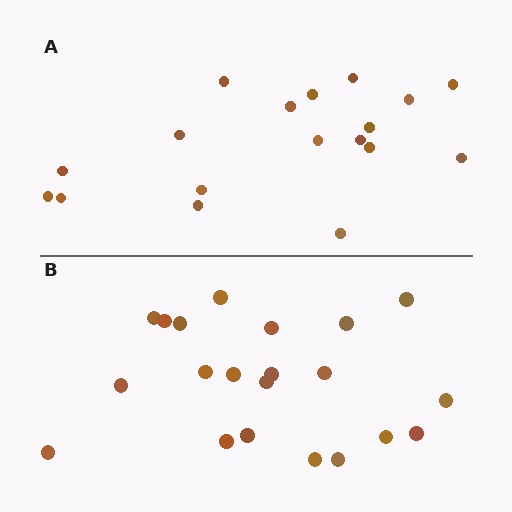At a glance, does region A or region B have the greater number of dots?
Region B (the bottom region) has more dots.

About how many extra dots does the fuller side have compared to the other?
Region B has just a few more — roughly 2 or 3 more dots than region A.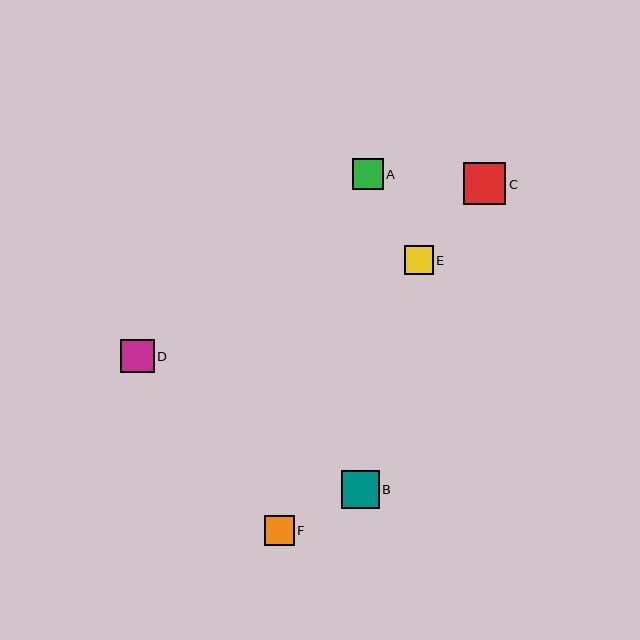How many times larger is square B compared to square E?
Square B is approximately 1.3 times the size of square E.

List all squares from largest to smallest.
From largest to smallest: C, B, D, A, F, E.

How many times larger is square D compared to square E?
Square D is approximately 1.2 times the size of square E.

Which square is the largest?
Square C is the largest with a size of approximately 42 pixels.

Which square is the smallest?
Square E is the smallest with a size of approximately 29 pixels.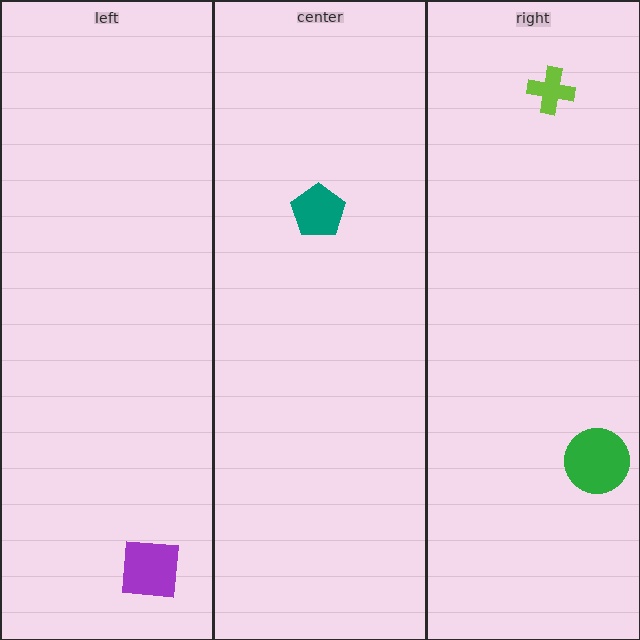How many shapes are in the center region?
1.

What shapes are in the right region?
The lime cross, the green circle.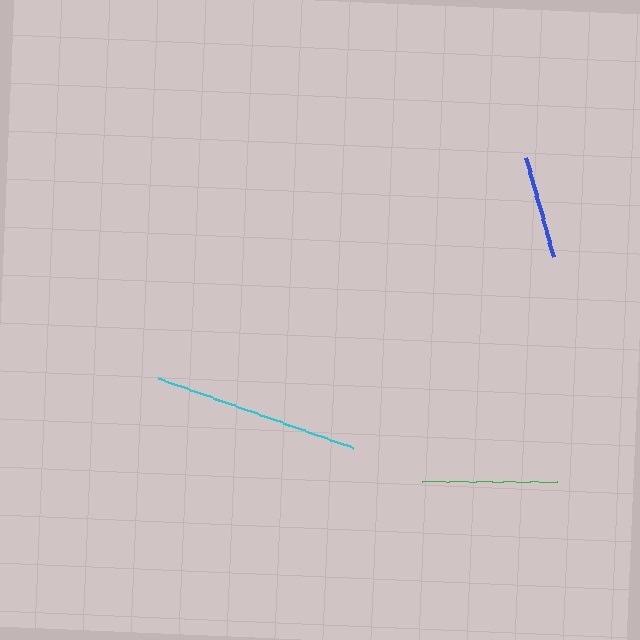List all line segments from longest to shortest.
From longest to shortest: cyan, green, blue.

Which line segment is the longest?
The cyan line is the longest at approximately 206 pixels.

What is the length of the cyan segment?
The cyan segment is approximately 206 pixels long.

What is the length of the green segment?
The green segment is approximately 135 pixels long.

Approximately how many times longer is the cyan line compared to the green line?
The cyan line is approximately 1.5 times the length of the green line.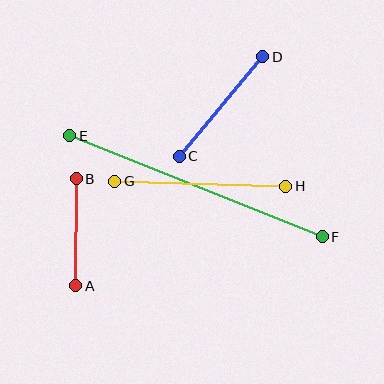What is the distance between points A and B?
The distance is approximately 107 pixels.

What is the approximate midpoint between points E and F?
The midpoint is at approximately (196, 186) pixels.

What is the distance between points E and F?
The distance is approximately 272 pixels.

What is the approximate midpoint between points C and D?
The midpoint is at approximately (221, 106) pixels.